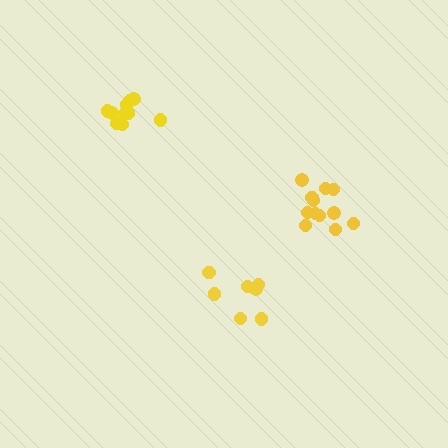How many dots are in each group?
Group 1: 7 dots, Group 2: 10 dots, Group 3: 12 dots (29 total).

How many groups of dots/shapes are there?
There are 3 groups.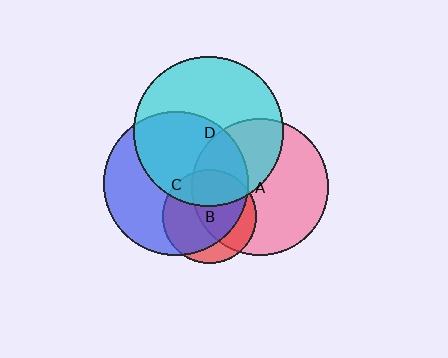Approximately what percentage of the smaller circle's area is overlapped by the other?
Approximately 40%.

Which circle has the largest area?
Circle D (cyan).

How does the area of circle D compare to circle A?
Approximately 1.2 times.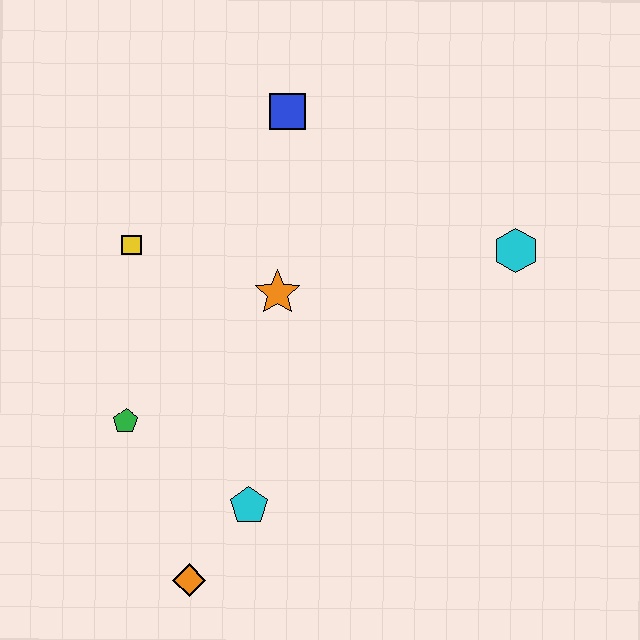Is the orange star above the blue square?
No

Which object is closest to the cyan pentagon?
The orange diamond is closest to the cyan pentagon.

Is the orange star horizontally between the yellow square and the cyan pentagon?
No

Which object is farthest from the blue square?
The orange diamond is farthest from the blue square.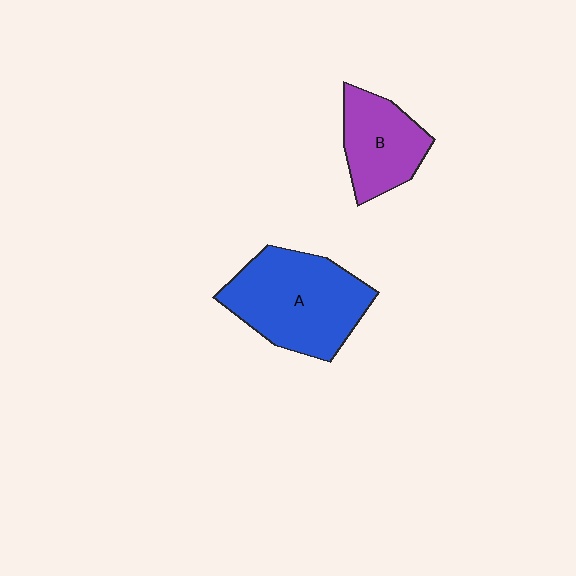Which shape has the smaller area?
Shape B (purple).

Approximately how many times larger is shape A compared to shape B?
Approximately 1.6 times.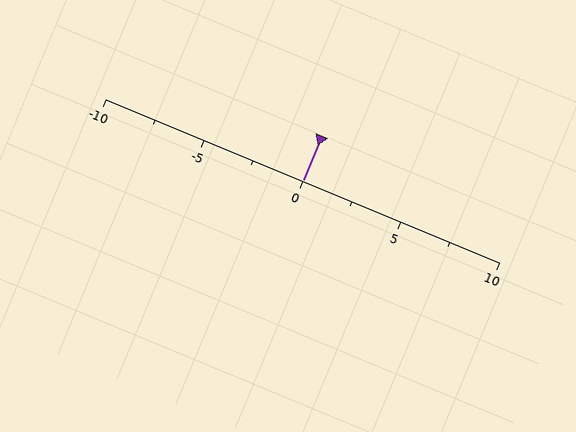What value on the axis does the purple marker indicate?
The marker indicates approximately 0.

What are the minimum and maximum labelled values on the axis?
The axis runs from -10 to 10.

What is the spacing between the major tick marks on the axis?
The major ticks are spaced 5 apart.